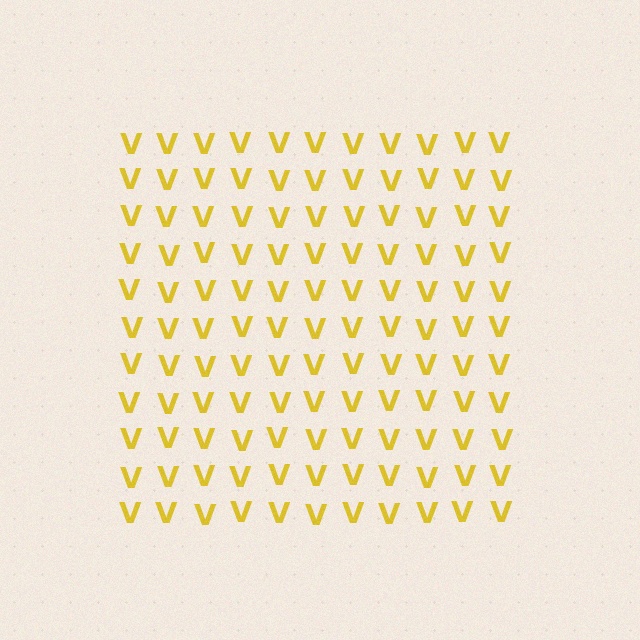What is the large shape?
The large shape is a square.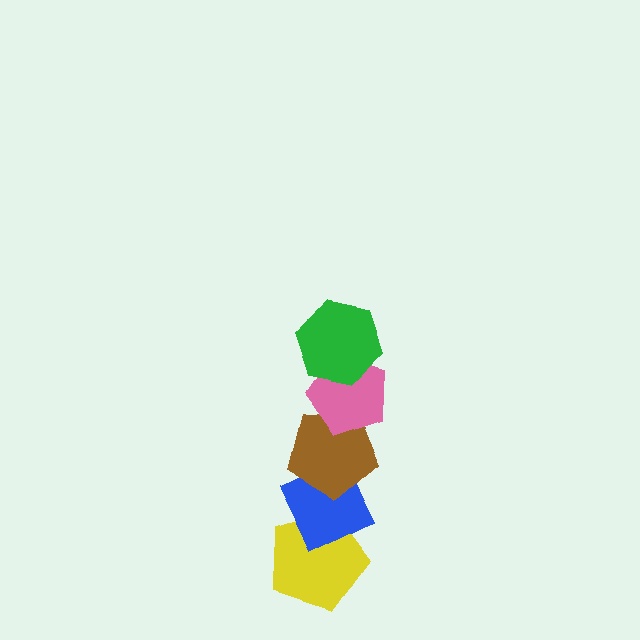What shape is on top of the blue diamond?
The brown pentagon is on top of the blue diamond.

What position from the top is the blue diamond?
The blue diamond is 4th from the top.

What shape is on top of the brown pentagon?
The pink pentagon is on top of the brown pentagon.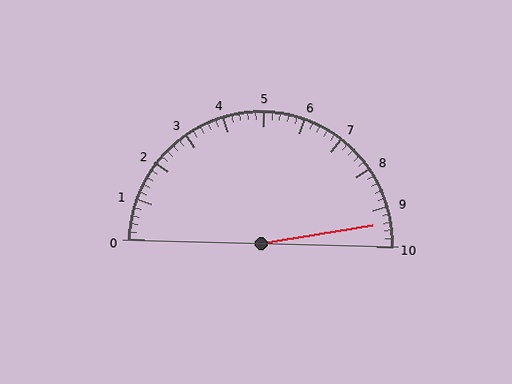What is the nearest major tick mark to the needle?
The nearest major tick mark is 9.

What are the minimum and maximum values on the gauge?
The gauge ranges from 0 to 10.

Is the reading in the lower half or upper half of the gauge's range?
The reading is in the upper half of the range (0 to 10).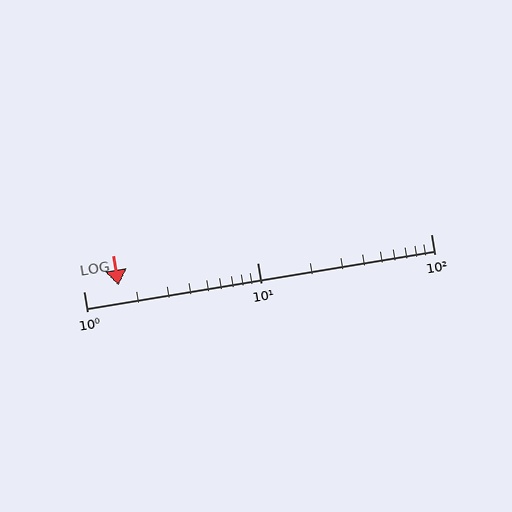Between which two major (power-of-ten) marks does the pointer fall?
The pointer is between 1 and 10.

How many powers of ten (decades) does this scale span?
The scale spans 2 decades, from 1 to 100.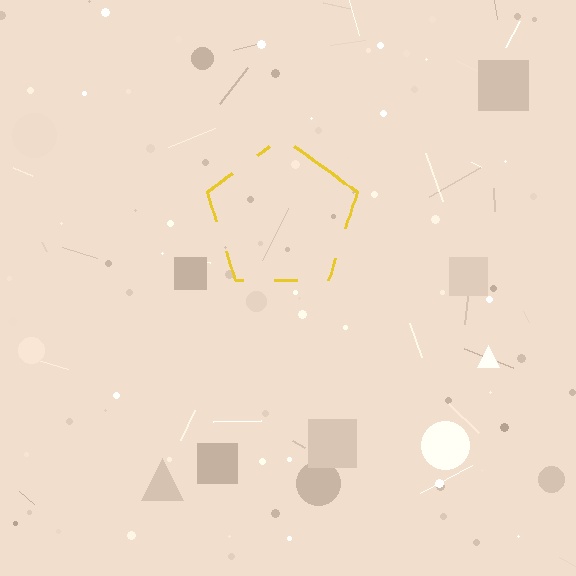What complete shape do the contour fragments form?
The contour fragments form a pentagon.